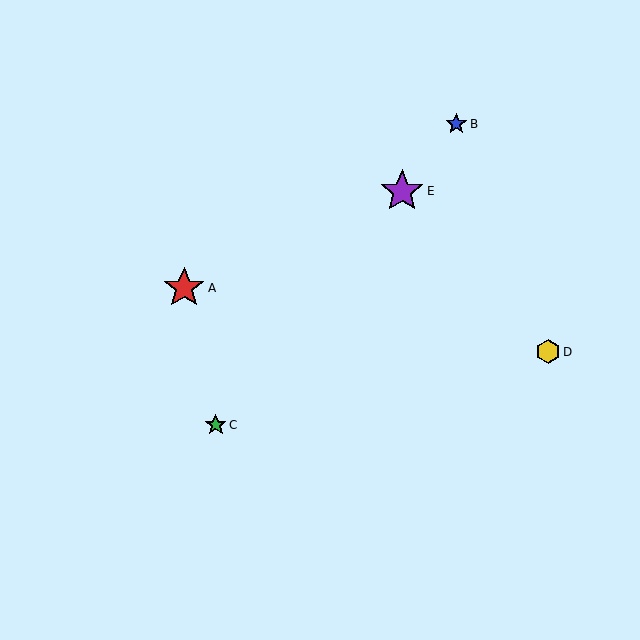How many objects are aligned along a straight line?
3 objects (B, C, E) are aligned along a straight line.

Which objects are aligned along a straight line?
Objects B, C, E are aligned along a straight line.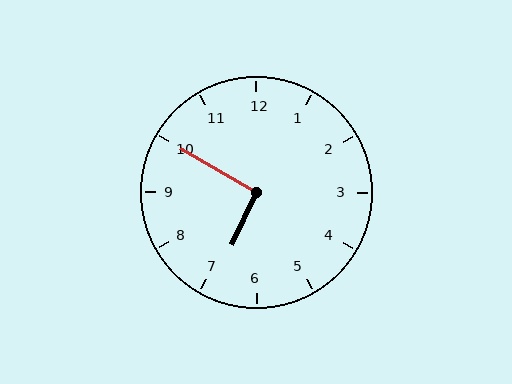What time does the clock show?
6:50.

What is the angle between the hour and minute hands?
Approximately 95 degrees.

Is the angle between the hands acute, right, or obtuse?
It is right.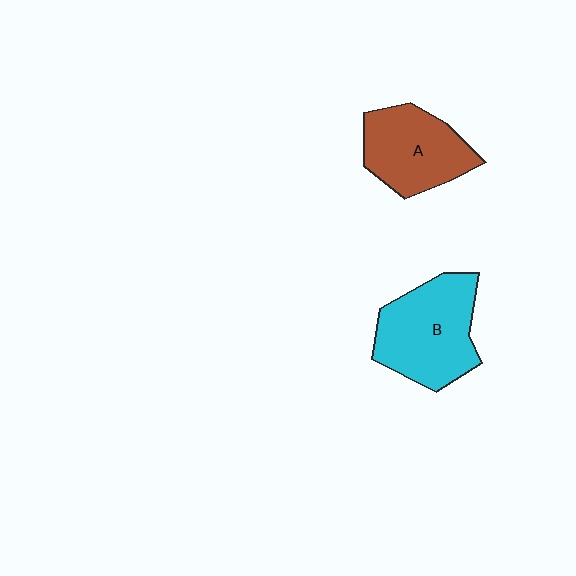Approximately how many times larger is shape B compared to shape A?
Approximately 1.2 times.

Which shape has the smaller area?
Shape A (brown).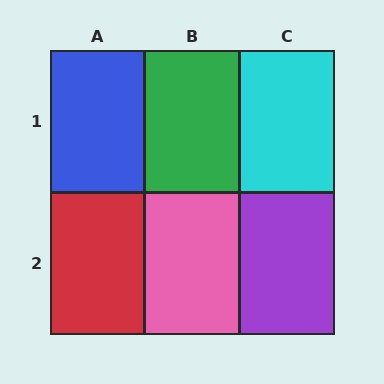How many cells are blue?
1 cell is blue.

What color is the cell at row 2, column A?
Red.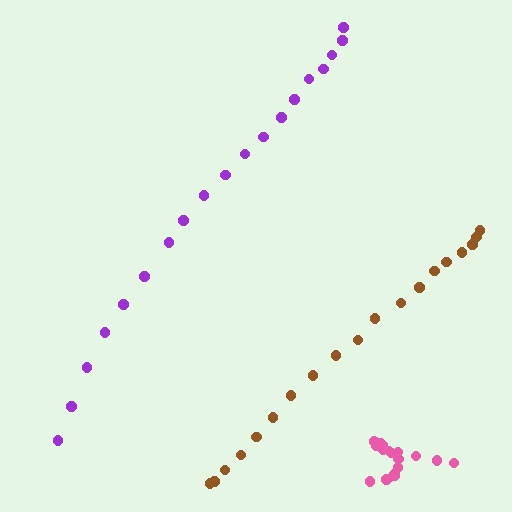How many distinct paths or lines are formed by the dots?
There are 3 distinct paths.